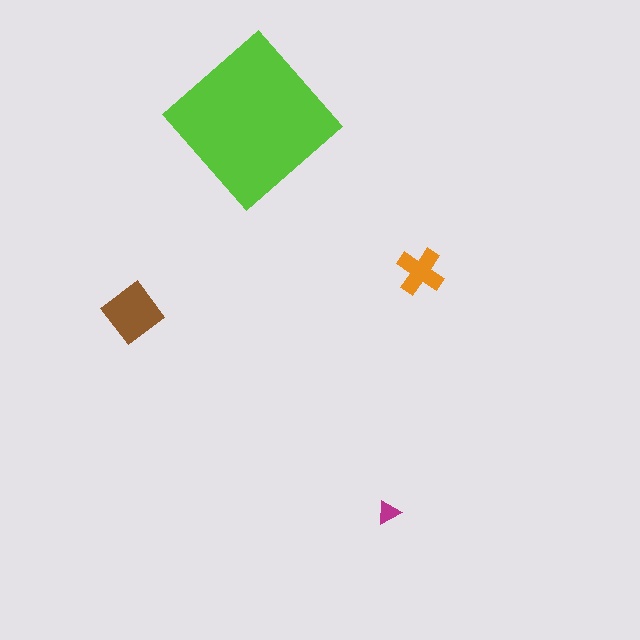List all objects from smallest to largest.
The magenta triangle, the orange cross, the brown diamond, the lime diamond.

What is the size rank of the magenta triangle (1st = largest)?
4th.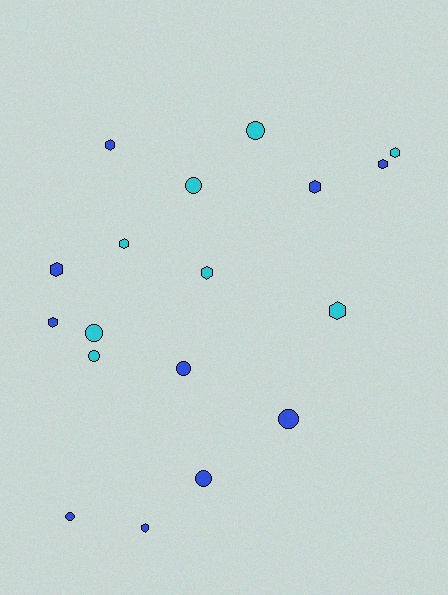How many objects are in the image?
There are 18 objects.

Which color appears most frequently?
Blue, with 10 objects.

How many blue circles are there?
There are 4 blue circles.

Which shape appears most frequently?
Hexagon, with 10 objects.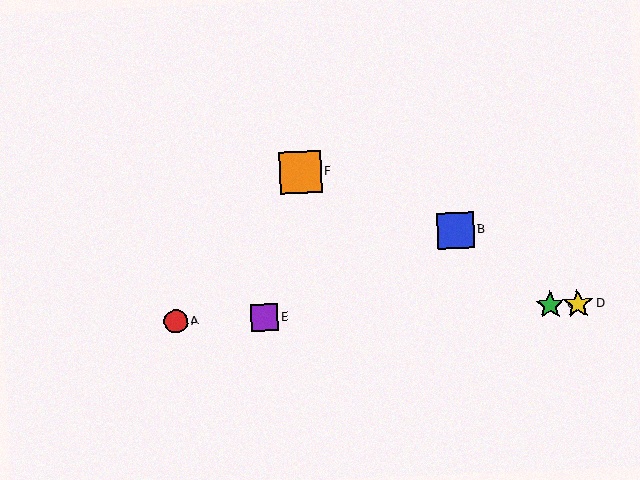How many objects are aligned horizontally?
4 objects (A, C, D, E) are aligned horizontally.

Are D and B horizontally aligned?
No, D is at y≈304 and B is at y≈230.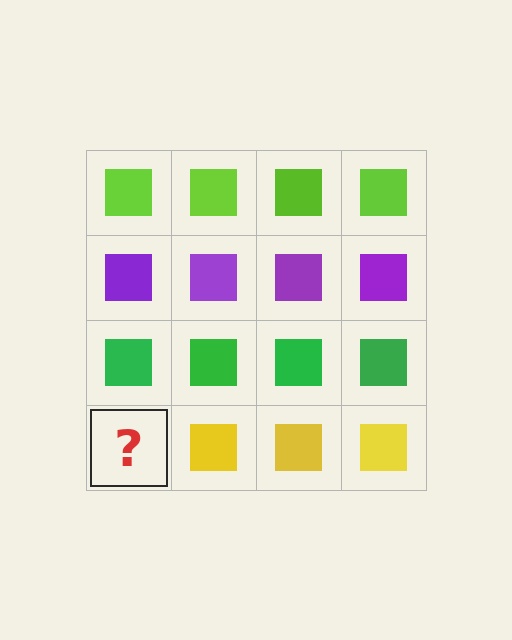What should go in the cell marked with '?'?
The missing cell should contain a yellow square.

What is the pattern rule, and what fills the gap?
The rule is that each row has a consistent color. The gap should be filled with a yellow square.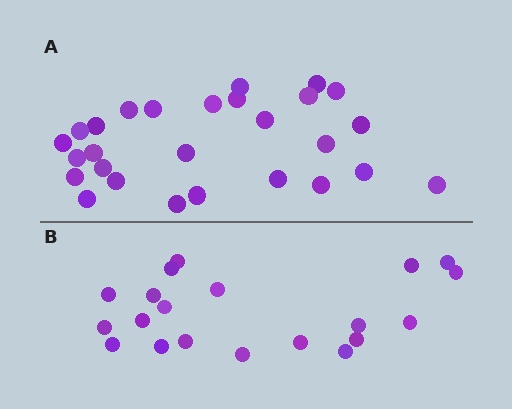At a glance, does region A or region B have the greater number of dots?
Region A (the top region) has more dots.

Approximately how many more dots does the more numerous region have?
Region A has roughly 8 or so more dots than region B.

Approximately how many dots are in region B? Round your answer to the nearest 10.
About 20 dots.